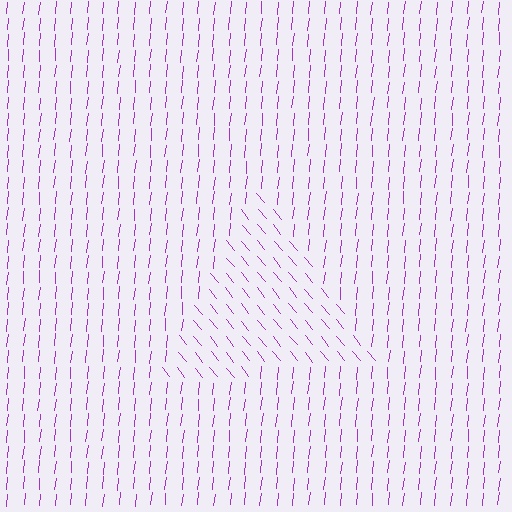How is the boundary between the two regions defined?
The boundary is defined purely by a change in line orientation (approximately 45 degrees difference). All lines are the same color and thickness.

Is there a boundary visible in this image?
Yes, there is a texture boundary formed by a change in line orientation.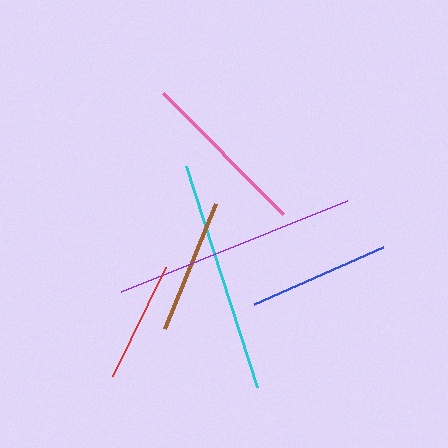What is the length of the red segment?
The red segment is approximately 121 pixels long.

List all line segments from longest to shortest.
From longest to shortest: purple, cyan, pink, blue, brown, red.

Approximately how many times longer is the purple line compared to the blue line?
The purple line is approximately 1.7 times the length of the blue line.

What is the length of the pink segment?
The pink segment is approximately 170 pixels long.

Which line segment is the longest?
The purple line is the longest at approximately 244 pixels.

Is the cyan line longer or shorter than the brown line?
The cyan line is longer than the brown line.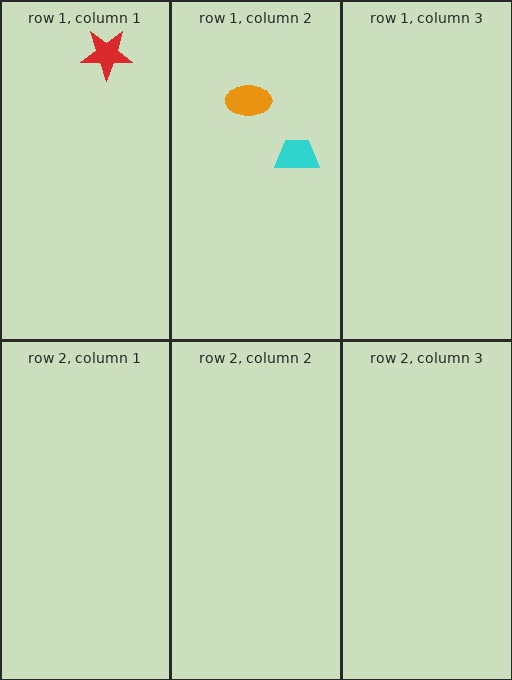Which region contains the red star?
The row 1, column 1 region.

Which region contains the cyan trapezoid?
The row 1, column 2 region.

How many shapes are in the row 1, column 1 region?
1.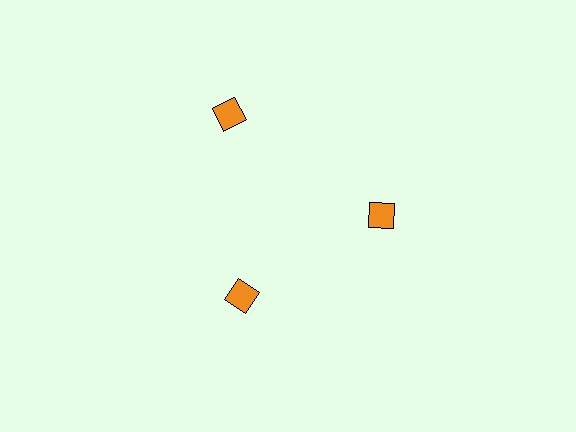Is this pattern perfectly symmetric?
No. The 3 orange diamonds are arranged in a ring, but one element near the 11 o'clock position is pushed outward from the center, breaking the 3-fold rotational symmetry.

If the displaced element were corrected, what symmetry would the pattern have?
It would have 3-fold rotational symmetry — the pattern would map onto itself every 120 degrees.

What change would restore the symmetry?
The symmetry would be restored by moving it inward, back onto the ring so that all 3 diamonds sit at equal angles and equal distance from the center.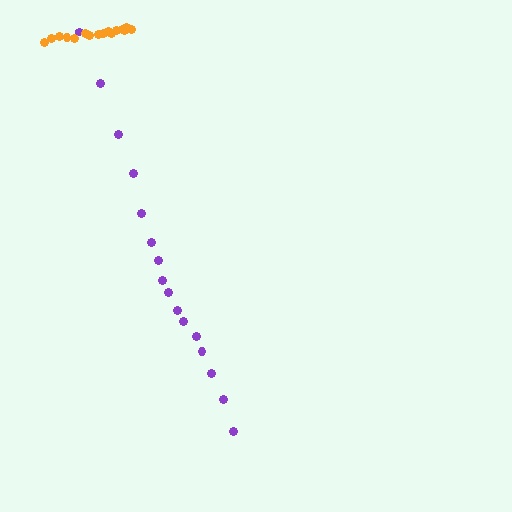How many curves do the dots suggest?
There are 2 distinct paths.